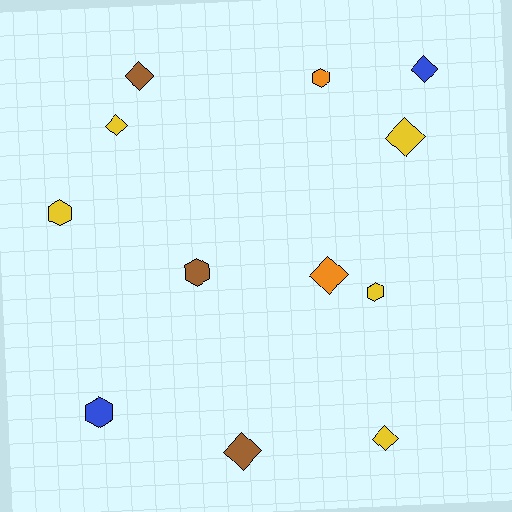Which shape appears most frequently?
Diamond, with 7 objects.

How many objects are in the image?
There are 12 objects.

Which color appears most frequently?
Yellow, with 5 objects.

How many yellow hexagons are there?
There are 2 yellow hexagons.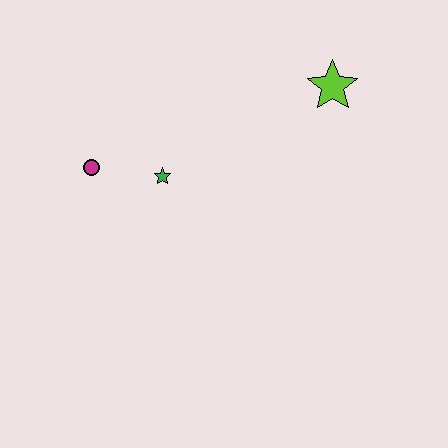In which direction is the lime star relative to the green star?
The lime star is to the right of the green star.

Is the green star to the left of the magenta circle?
No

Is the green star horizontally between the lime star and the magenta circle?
Yes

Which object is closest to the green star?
The magenta circle is closest to the green star.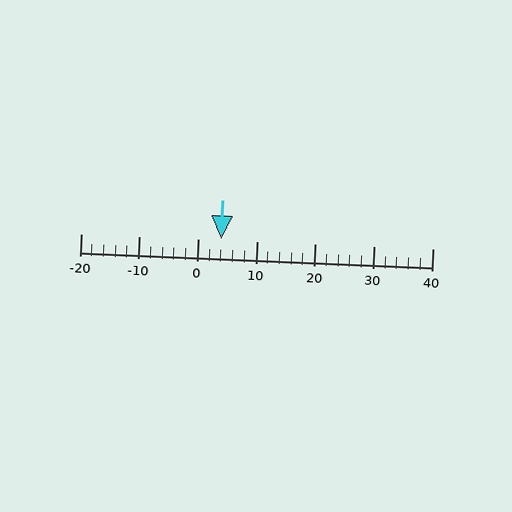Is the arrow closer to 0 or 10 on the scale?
The arrow is closer to 0.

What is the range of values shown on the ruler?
The ruler shows values from -20 to 40.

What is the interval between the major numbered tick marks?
The major tick marks are spaced 10 units apart.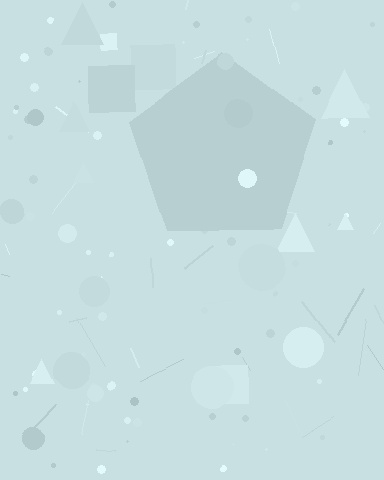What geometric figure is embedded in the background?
A pentagon is embedded in the background.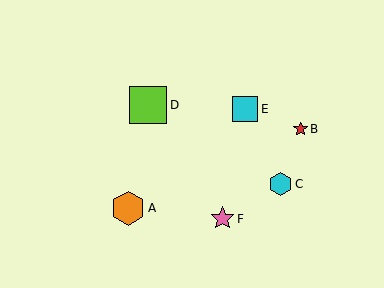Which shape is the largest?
The lime square (labeled D) is the largest.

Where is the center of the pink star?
The center of the pink star is at (223, 219).